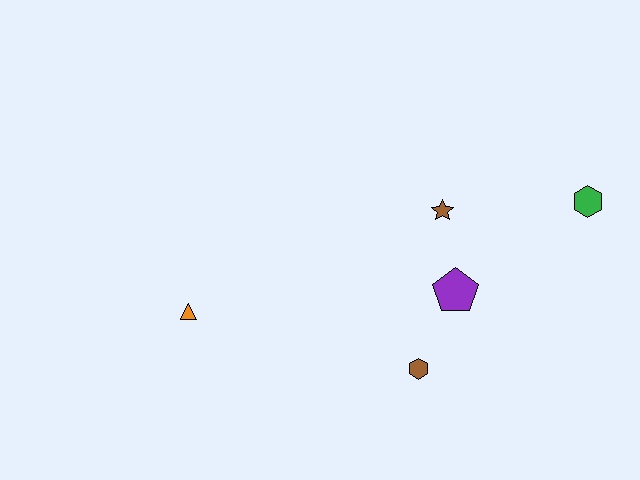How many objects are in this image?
There are 5 objects.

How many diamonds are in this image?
There are no diamonds.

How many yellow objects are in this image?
There are no yellow objects.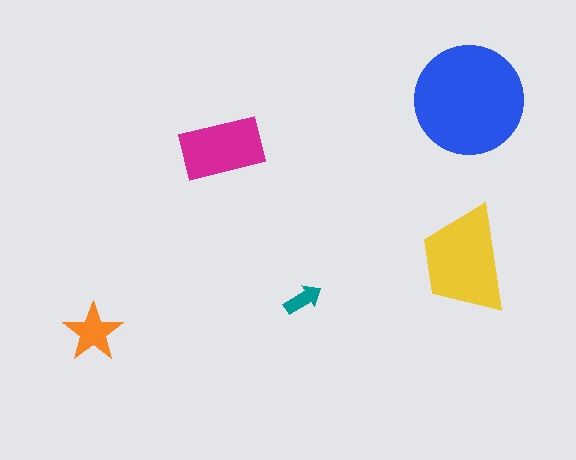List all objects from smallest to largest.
The teal arrow, the orange star, the magenta rectangle, the yellow trapezoid, the blue circle.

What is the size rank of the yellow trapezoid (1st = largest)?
2nd.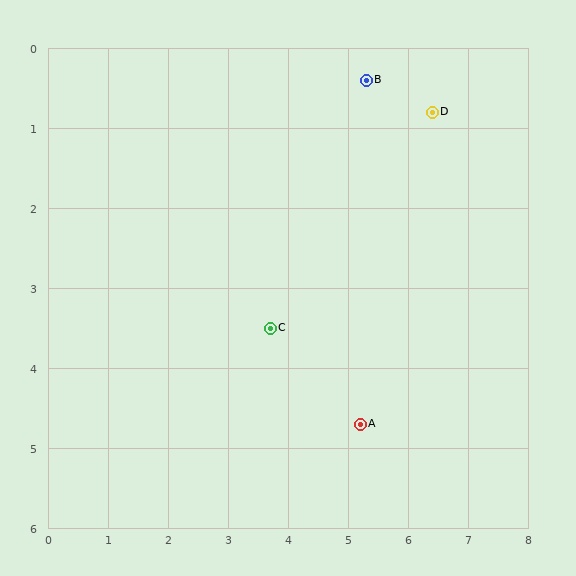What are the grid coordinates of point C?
Point C is at approximately (3.7, 3.5).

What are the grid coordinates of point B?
Point B is at approximately (5.3, 0.4).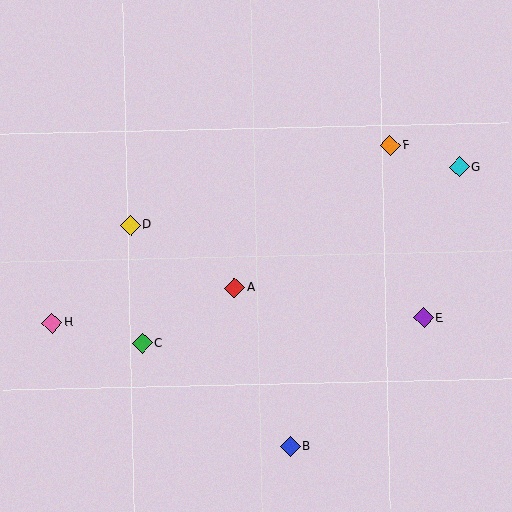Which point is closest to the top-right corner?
Point G is closest to the top-right corner.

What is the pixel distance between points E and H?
The distance between E and H is 372 pixels.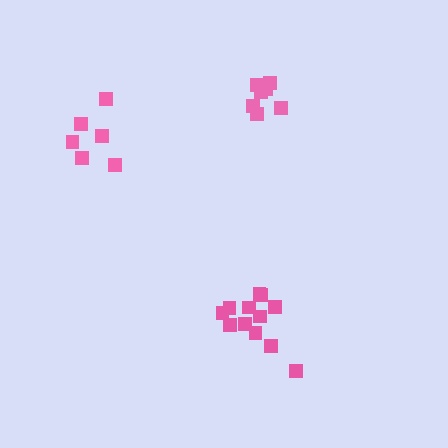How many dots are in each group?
Group 1: 12 dots, Group 2: 7 dots, Group 3: 6 dots (25 total).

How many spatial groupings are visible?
There are 3 spatial groupings.